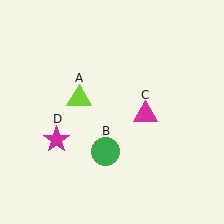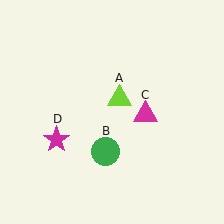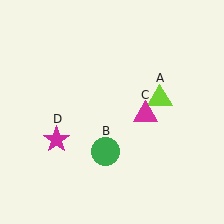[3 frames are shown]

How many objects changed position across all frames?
1 object changed position: lime triangle (object A).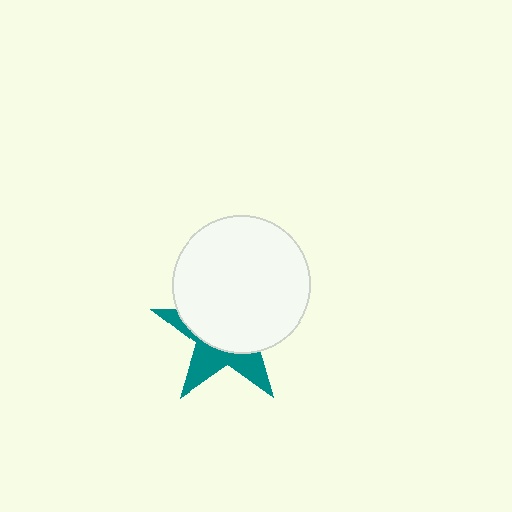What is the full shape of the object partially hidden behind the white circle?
The partially hidden object is a teal star.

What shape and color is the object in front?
The object in front is a white circle.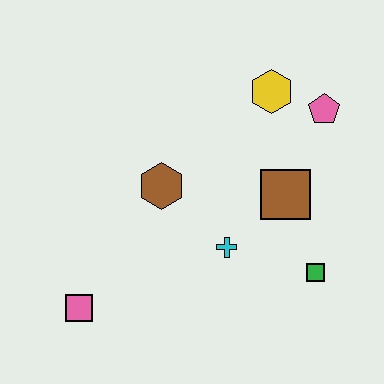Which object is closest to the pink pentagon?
The yellow hexagon is closest to the pink pentagon.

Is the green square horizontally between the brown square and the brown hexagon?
No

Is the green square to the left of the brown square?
No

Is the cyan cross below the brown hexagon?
Yes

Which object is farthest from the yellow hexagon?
The pink square is farthest from the yellow hexagon.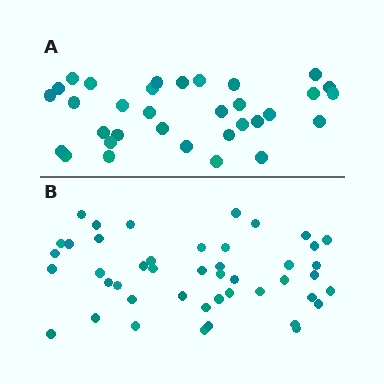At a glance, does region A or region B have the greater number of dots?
Region B (the bottom region) has more dots.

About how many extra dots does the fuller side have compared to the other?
Region B has roughly 12 or so more dots than region A.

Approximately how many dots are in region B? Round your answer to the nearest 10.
About 40 dots. (The exact count is 45, which rounds to 40.)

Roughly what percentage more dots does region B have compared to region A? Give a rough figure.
About 35% more.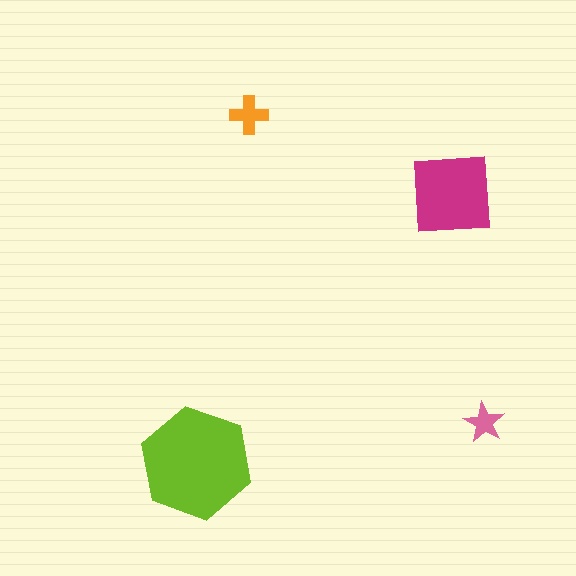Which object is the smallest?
The pink star.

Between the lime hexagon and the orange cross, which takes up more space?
The lime hexagon.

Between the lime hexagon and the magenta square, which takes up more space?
The lime hexagon.